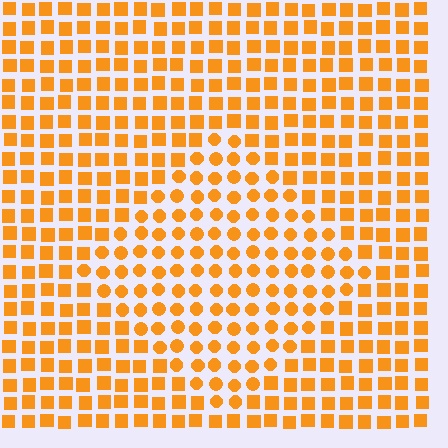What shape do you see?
I see a diamond.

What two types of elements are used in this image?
The image uses circles inside the diamond region and squares outside it.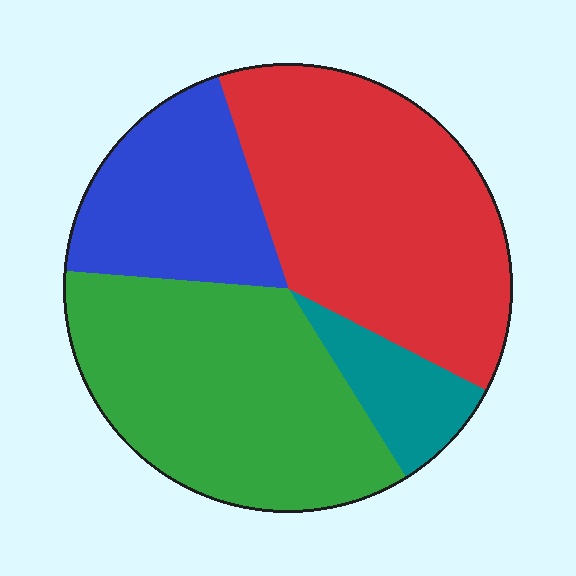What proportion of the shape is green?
Green takes up between a quarter and a half of the shape.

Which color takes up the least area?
Teal, at roughly 10%.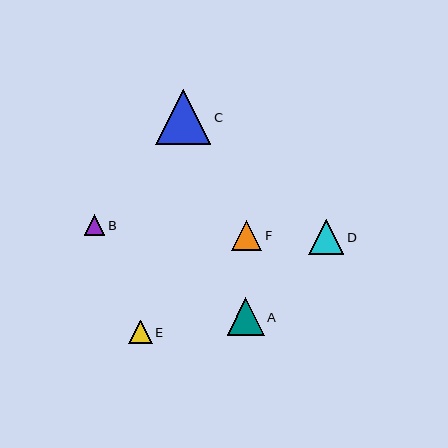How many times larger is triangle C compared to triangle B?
Triangle C is approximately 2.7 times the size of triangle B.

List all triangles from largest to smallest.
From largest to smallest: C, A, D, F, E, B.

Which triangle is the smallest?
Triangle B is the smallest with a size of approximately 20 pixels.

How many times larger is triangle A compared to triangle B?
Triangle A is approximately 1.8 times the size of triangle B.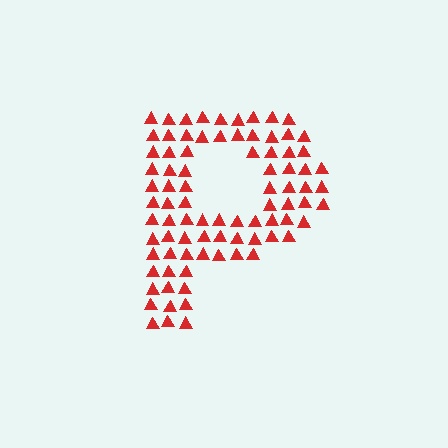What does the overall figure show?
The overall figure shows the letter P.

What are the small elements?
The small elements are triangles.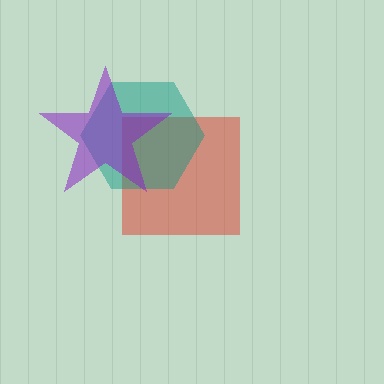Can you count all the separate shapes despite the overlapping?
Yes, there are 3 separate shapes.